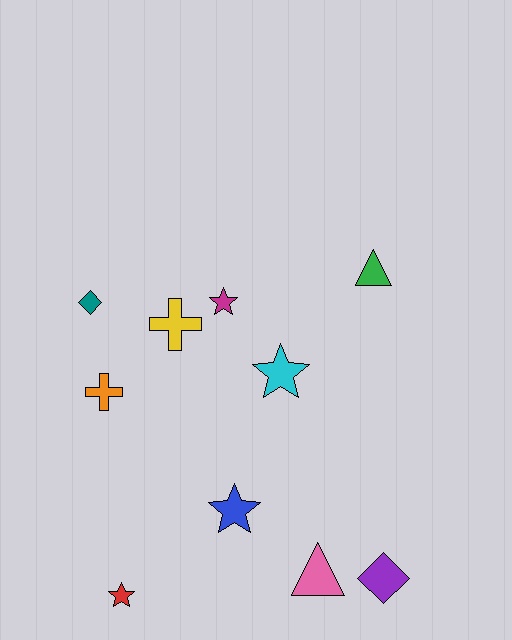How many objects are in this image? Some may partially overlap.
There are 10 objects.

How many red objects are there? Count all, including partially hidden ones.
There is 1 red object.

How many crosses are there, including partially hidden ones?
There are 2 crosses.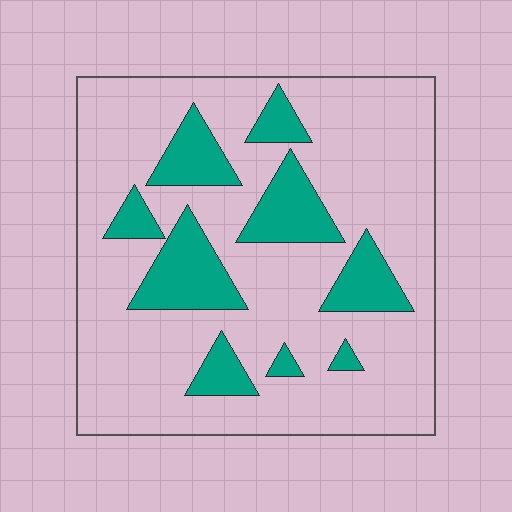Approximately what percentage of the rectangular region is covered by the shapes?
Approximately 20%.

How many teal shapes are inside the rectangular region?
9.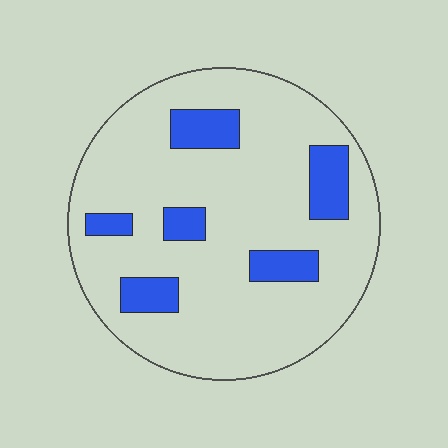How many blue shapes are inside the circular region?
6.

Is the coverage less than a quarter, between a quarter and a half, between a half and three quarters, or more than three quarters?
Less than a quarter.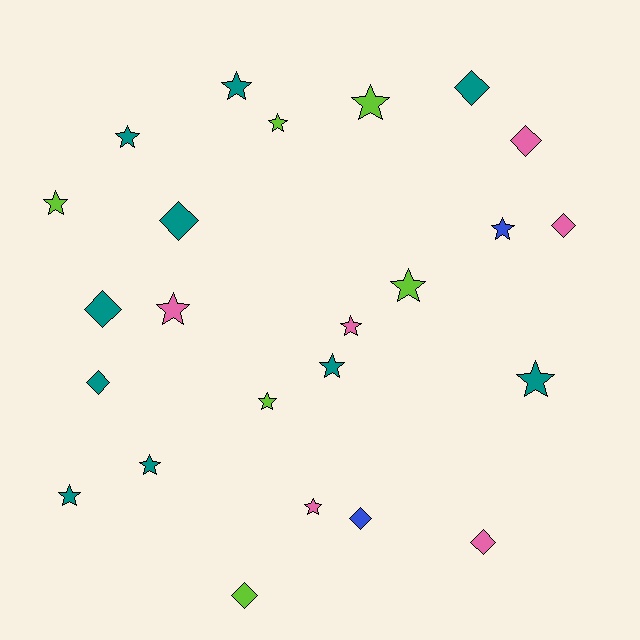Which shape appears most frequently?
Star, with 15 objects.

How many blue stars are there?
There is 1 blue star.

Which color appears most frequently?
Teal, with 10 objects.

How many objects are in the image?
There are 24 objects.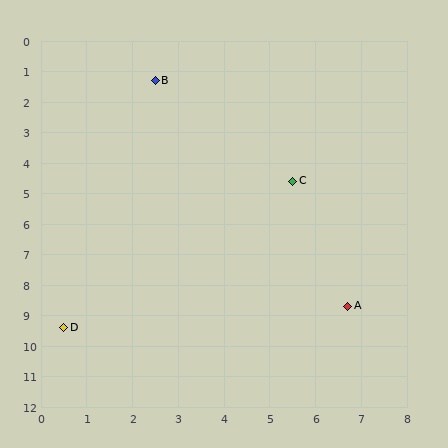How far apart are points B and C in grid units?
Points B and C are about 4.5 grid units apart.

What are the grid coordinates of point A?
Point A is at approximately (6.7, 8.7).